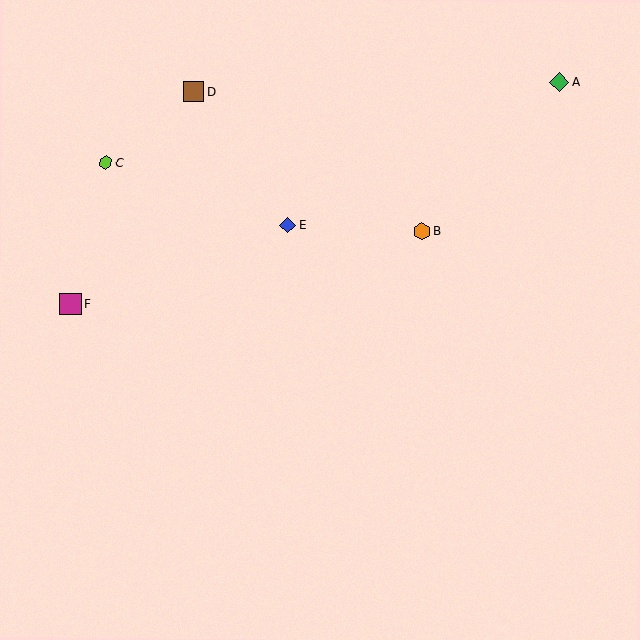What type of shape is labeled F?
Shape F is a magenta square.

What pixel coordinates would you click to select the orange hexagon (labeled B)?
Click at (422, 231) to select the orange hexagon B.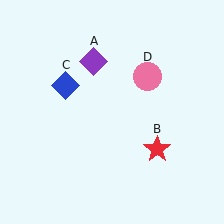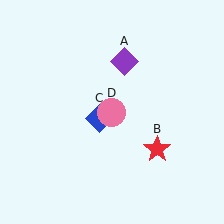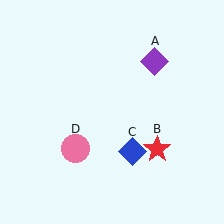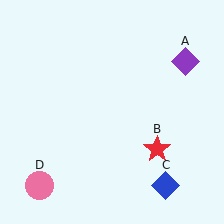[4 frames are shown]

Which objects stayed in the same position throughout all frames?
Red star (object B) remained stationary.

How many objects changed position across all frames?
3 objects changed position: purple diamond (object A), blue diamond (object C), pink circle (object D).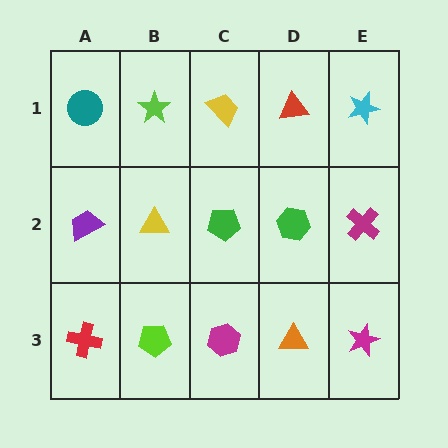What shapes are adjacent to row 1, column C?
A green pentagon (row 2, column C), a lime star (row 1, column B), a red triangle (row 1, column D).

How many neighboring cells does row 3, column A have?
2.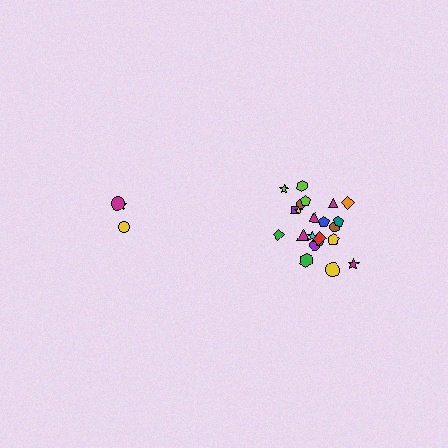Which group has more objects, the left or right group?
The right group.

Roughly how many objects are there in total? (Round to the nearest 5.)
Roughly 25 objects in total.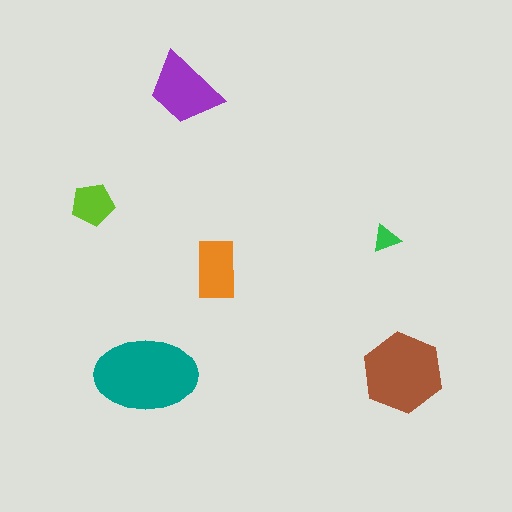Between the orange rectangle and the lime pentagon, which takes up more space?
The orange rectangle.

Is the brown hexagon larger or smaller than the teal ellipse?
Smaller.